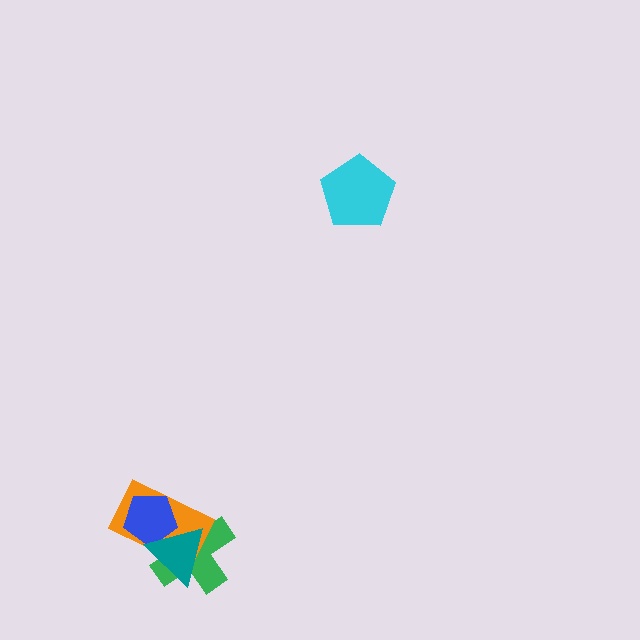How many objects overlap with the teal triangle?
3 objects overlap with the teal triangle.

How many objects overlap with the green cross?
3 objects overlap with the green cross.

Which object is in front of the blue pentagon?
The teal triangle is in front of the blue pentagon.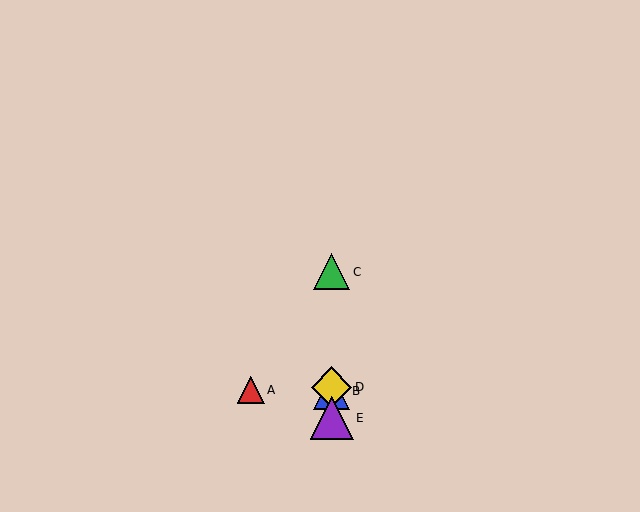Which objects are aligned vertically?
Objects B, C, D, E are aligned vertically.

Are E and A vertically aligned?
No, E is at x≈332 and A is at x≈251.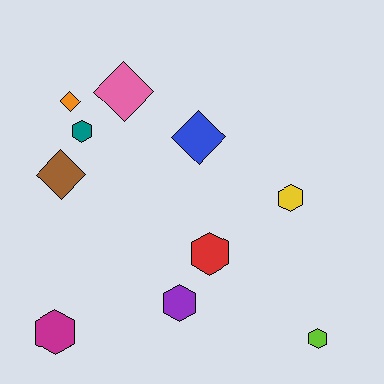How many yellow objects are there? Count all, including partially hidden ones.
There is 1 yellow object.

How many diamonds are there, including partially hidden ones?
There are 4 diamonds.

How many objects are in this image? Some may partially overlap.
There are 10 objects.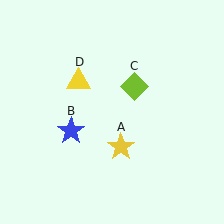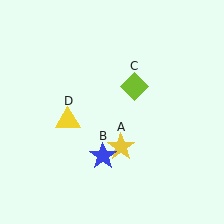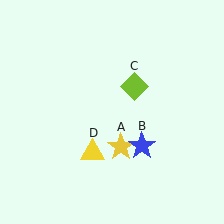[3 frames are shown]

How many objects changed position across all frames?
2 objects changed position: blue star (object B), yellow triangle (object D).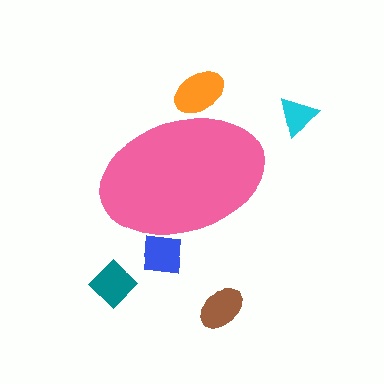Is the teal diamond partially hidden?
No, the teal diamond is fully visible.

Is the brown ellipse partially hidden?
No, the brown ellipse is fully visible.